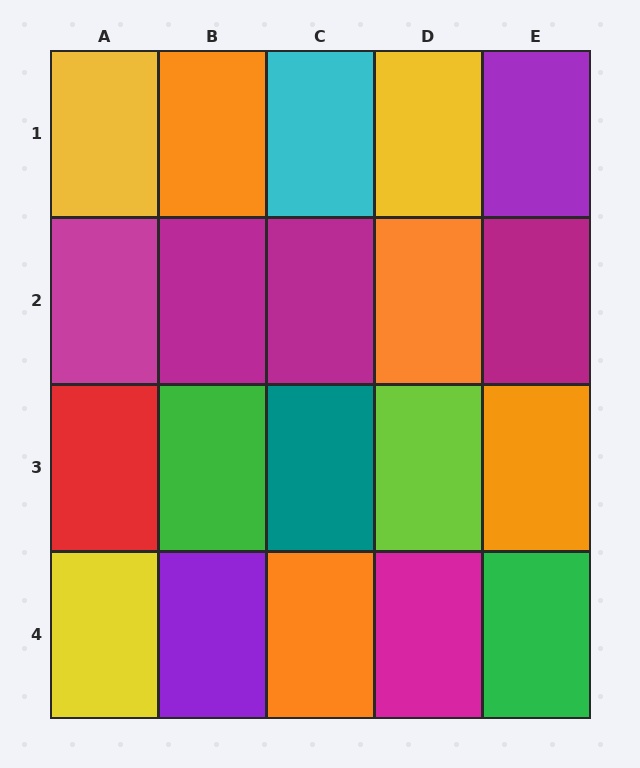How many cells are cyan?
1 cell is cyan.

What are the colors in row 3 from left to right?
Red, green, teal, lime, orange.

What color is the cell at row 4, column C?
Orange.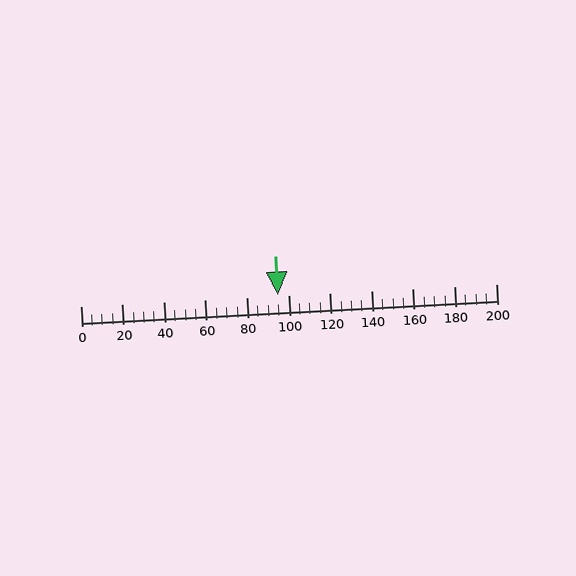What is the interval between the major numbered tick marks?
The major tick marks are spaced 20 units apart.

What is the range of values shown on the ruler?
The ruler shows values from 0 to 200.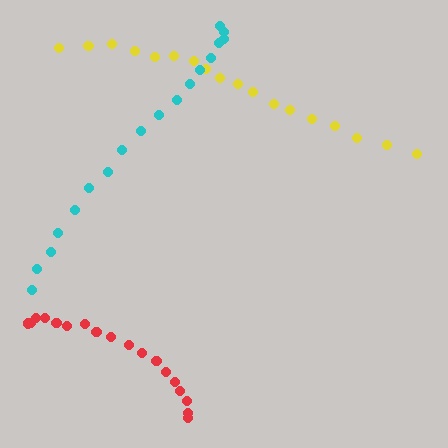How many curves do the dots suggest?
There are 3 distinct paths.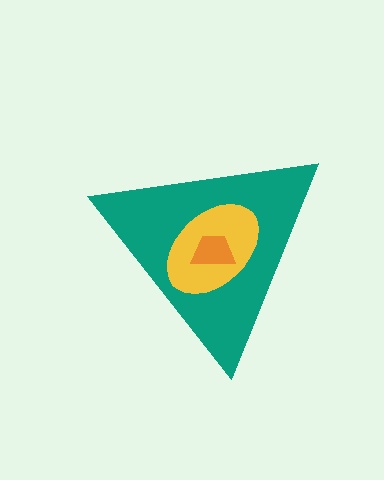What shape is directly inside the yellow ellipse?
The orange trapezoid.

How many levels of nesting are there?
3.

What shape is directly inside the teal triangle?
The yellow ellipse.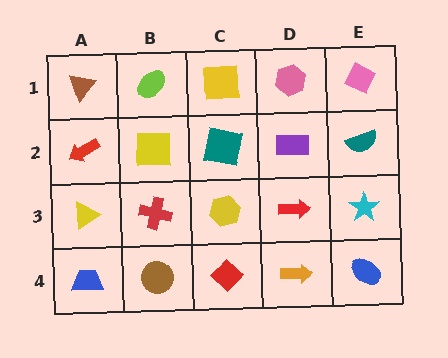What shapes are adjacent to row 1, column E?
A teal semicircle (row 2, column E), a pink hexagon (row 1, column D).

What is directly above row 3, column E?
A teal semicircle.